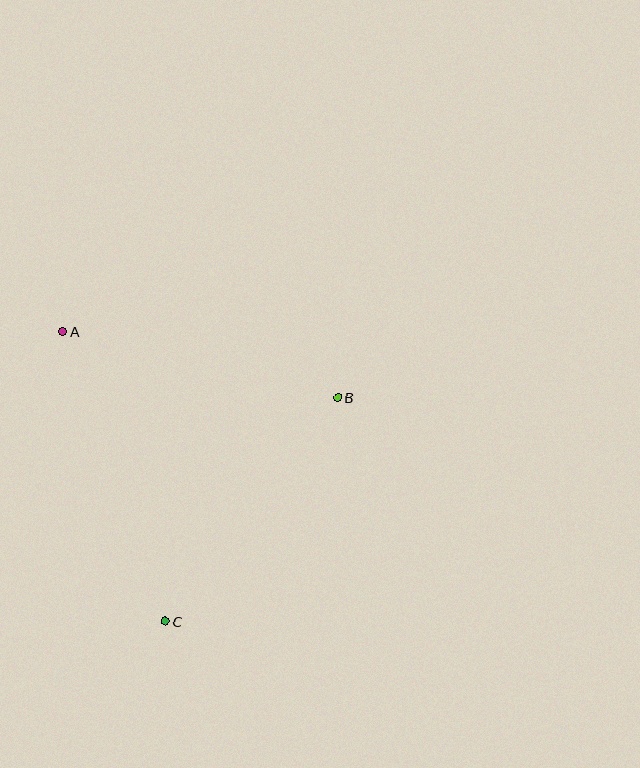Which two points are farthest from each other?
Points A and C are farthest from each other.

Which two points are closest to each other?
Points B and C are closest to each other.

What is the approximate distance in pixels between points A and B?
The distance between A and B is approximately 282 pixels.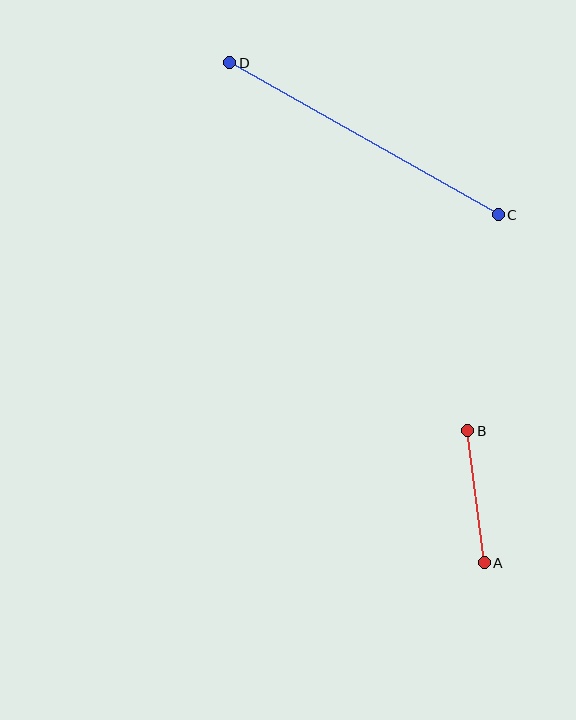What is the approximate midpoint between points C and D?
The midpoint is at approximately (364, 139) pixels.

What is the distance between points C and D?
The distance is approximately 308 pixels.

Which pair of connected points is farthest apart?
Points C and D are farthest apart.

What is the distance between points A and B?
The distance is approximately 133 pixels.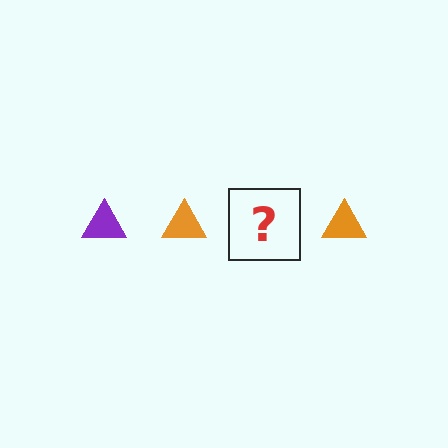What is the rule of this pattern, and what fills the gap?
The rule is that the pattern cycles through purple, orange triangles. The gap should be filled with a purple triangle.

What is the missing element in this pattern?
The missing element is a purple triangle.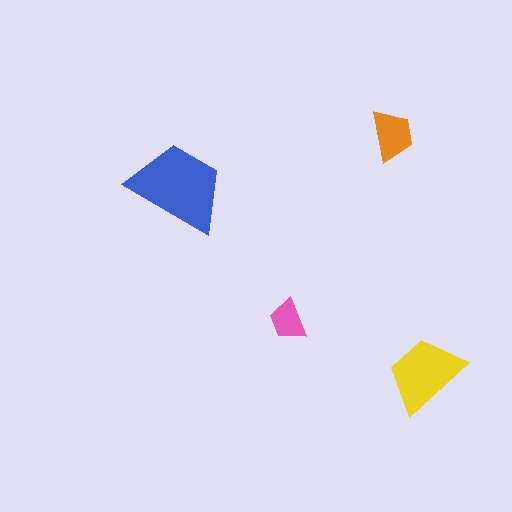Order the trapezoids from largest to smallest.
the blue one, the yellow one, the orange one, the pink one.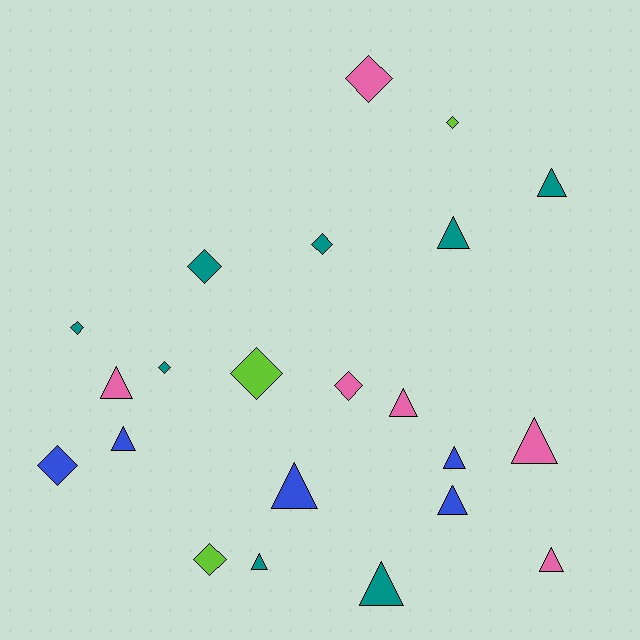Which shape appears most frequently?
Triangle, with 12 objects.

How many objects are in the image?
There are 22 objects.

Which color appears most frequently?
Teal, with 8 objects.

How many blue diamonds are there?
There is 1 blue diamond.